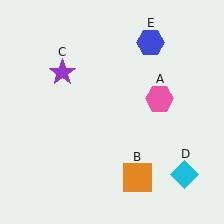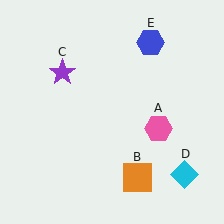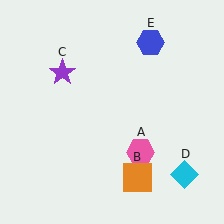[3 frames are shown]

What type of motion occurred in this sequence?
The pink hexagon (object A) rotated clockwise around the center of the scene.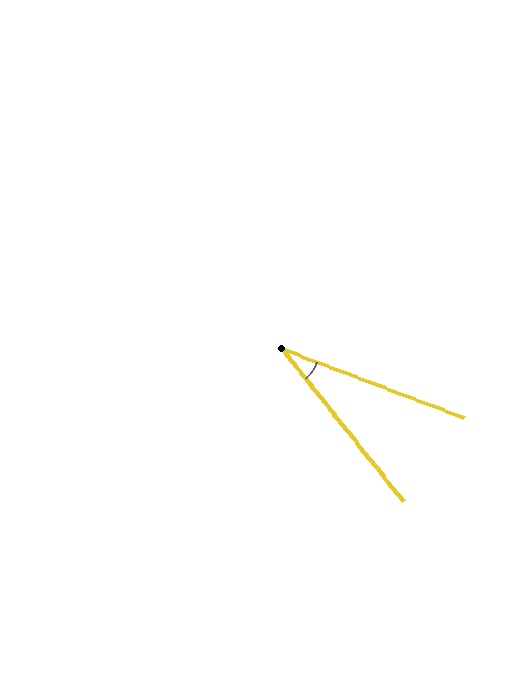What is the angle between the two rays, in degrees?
Approximately 31 degrees.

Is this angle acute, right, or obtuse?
It is acute.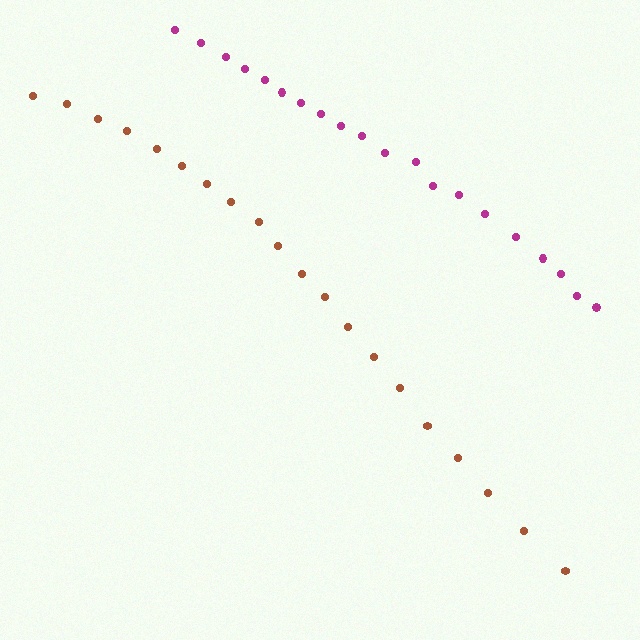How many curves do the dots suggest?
There are 2 distinct paths.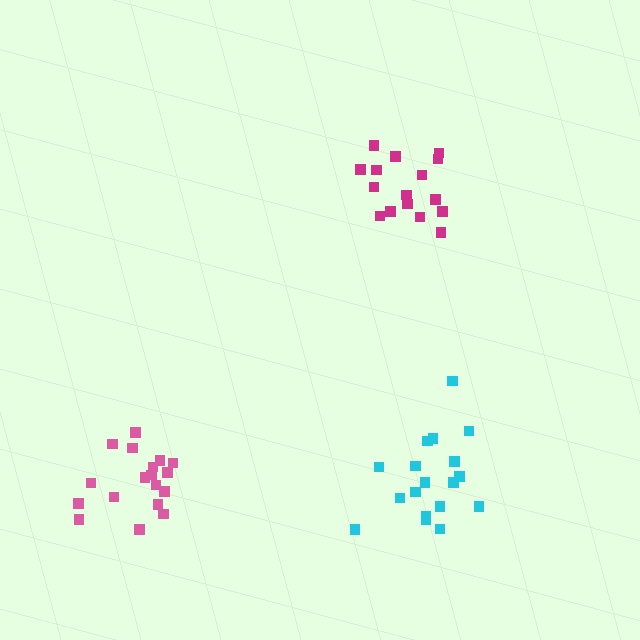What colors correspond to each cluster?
The clusters are colored: cyan, pink, magenta.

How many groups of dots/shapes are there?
There are 3 groups.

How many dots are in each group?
Group 1: 18 dots, Group 2: 18 dots, Group 3: 16 dots (52 total).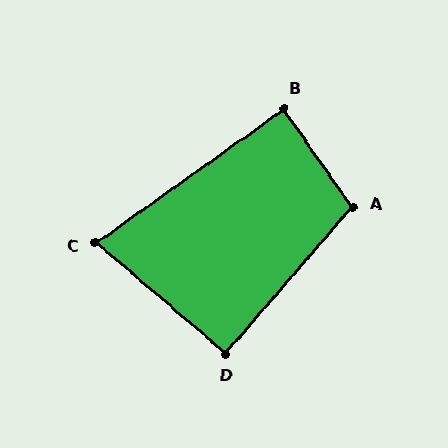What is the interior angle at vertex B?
Approximately 90 degrees (approximately right).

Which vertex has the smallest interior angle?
C, at approximately 76 degrees.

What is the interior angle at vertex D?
Approximately 90 degrees (approximately right).